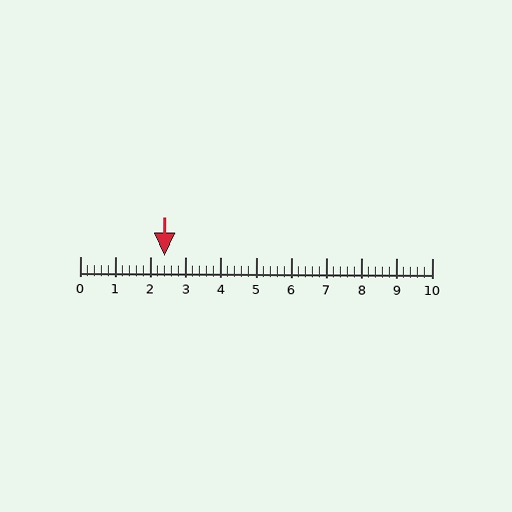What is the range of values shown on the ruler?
The ruler shows values from 0 to 10.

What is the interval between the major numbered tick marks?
The major tick marks are spaced 1 units apart.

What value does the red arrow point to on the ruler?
The red arrow points to approximately 2.4.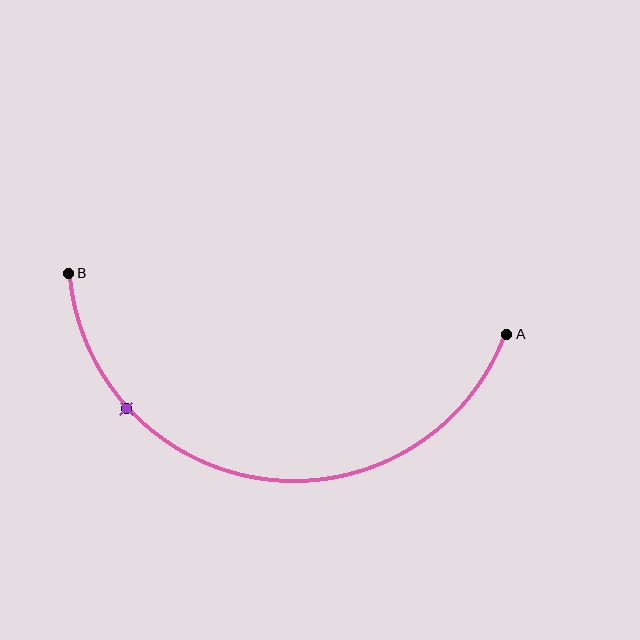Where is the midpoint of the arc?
The arc midpoint is the point on the curve farthest from the straight line joining A and B. It sits below that line.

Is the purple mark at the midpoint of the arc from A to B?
No. The purple mark lies on the arc but is closer to endpoint B. The arc midpoint would be at the point on the curve equidistant along the arc from both A and B.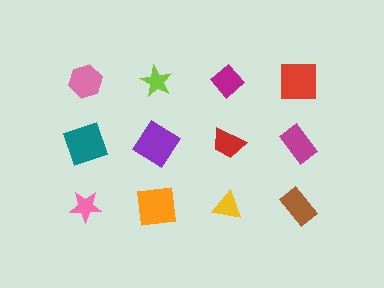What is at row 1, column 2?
A lime star.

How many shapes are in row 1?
4 shapes.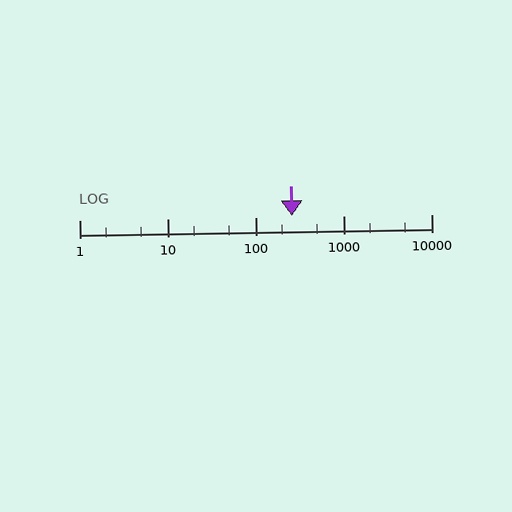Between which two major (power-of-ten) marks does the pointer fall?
The pointer is between 100 and 1000.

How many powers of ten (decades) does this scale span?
The scale spans 4 decades, from 1 to 10000.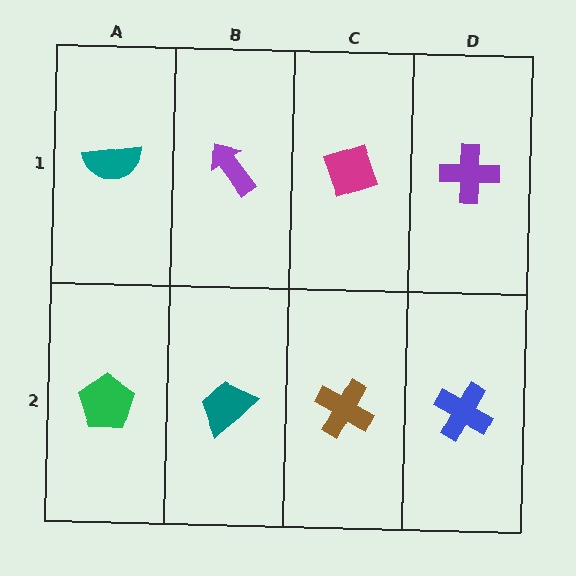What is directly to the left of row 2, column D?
A brown cross.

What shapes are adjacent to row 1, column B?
A teal trapezoid (row 2, column B), a teal semicircle (row 1, column A), a magenta diamond (row 1, column C).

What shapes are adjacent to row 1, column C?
A brown cross (row 2, column C), a purple arrow (row 1, column B), a purple cross (row 1, column D).